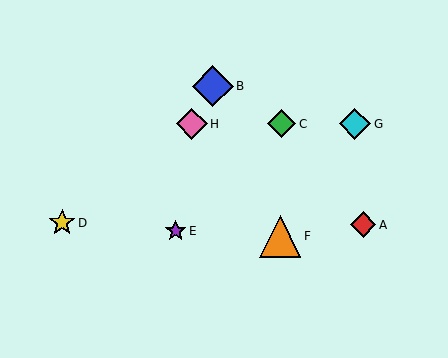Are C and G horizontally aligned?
Yes, both are at y≈124.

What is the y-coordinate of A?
Object A is at y≈225.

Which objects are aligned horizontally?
Objects C, G, H are aligned horizontally.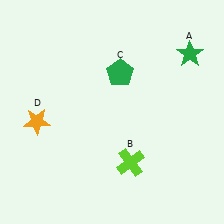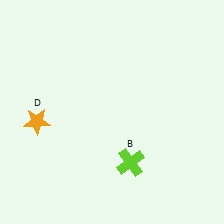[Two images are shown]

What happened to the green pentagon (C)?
The green pentagon (C) was removed in Image 2. It was in the top-right area of Image 1.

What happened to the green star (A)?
The green star (A) was removed in Image 2. It was in the top-right area of Image 1.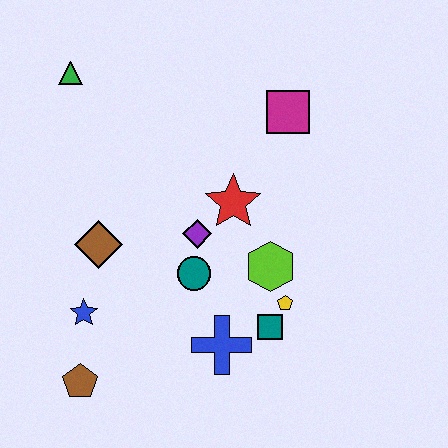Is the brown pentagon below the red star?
Yes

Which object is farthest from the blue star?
The magenta square is farthest from the blue star.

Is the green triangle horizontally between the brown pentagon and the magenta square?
No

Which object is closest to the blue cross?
The teal square is closest to the blue cross.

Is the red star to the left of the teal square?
Yes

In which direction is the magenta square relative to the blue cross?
The magenta square is above the blue cross.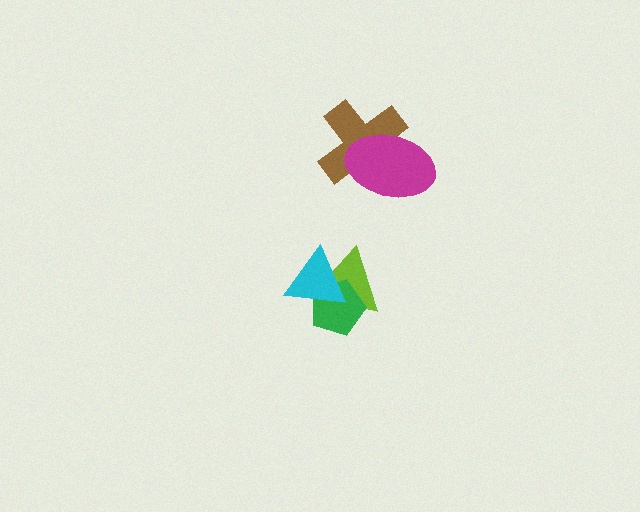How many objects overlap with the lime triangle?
2 objects overlap with the lime triangle.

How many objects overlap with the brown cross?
1 object overlaps with the brown cross.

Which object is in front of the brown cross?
The magenta ellipse is in front of the brown cross.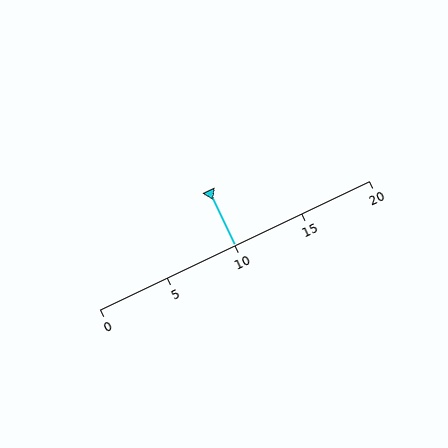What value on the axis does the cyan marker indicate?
The marker indicates approximately 10.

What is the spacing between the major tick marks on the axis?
The major ticks are spaced 5 apart.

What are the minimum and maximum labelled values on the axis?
The axis runs from 0 to 20.